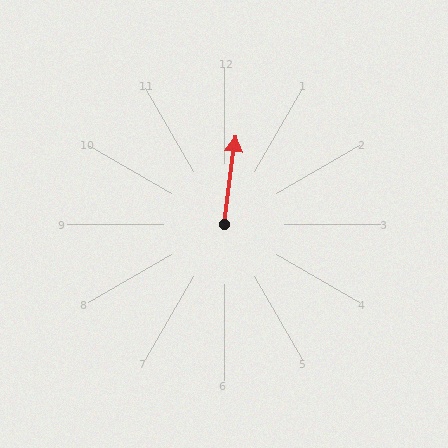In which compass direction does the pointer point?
North.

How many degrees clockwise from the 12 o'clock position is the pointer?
Approximately 7 degrees.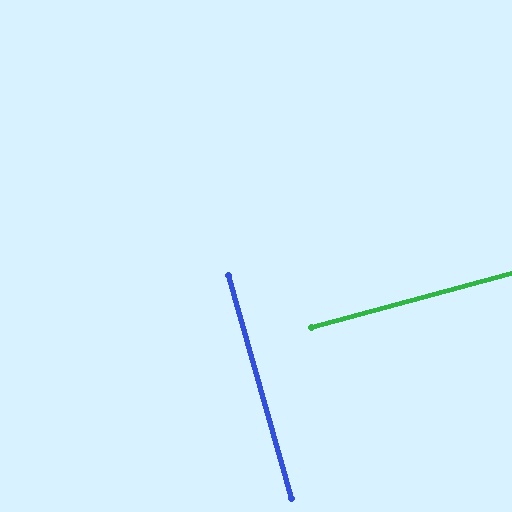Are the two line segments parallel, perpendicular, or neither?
Perpendicular — they meet at approximately 89°.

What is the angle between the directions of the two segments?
Approximately 89 degrees.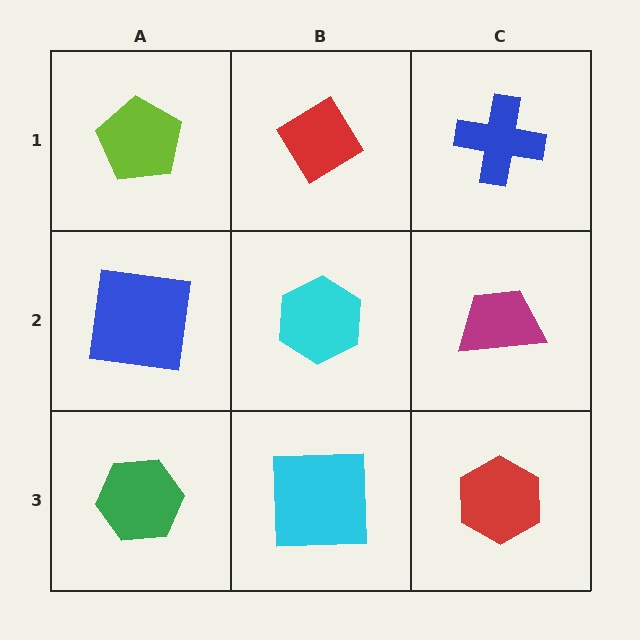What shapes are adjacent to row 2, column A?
A lime pentagon (row 1, column A), a green hexagon (row 3, column A), a cyan hexagon (row 2, column B).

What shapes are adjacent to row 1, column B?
A cyan hexagon (row 2, column B), a lime pentagon (row 1, column A), a blue cross (row 1, column C).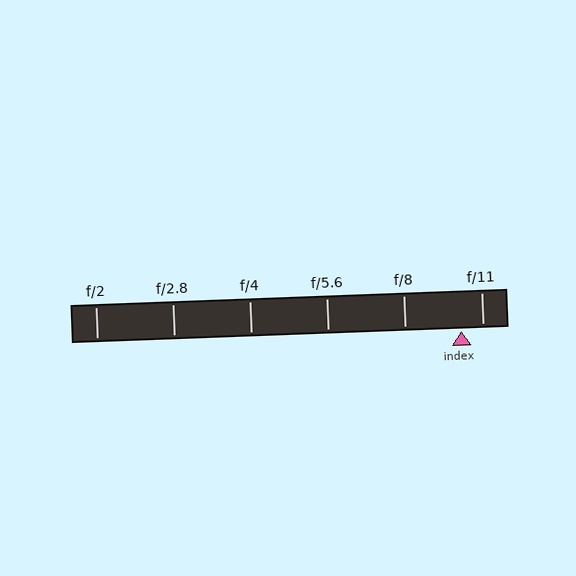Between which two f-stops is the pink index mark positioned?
The index mark is between f/8 and f/11.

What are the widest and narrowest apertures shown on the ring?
The widest aperture shown is f/2 and the narrowest is f/11.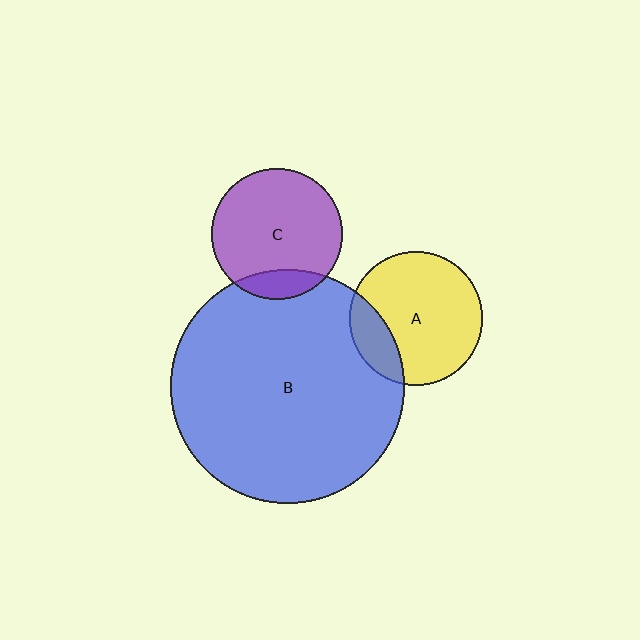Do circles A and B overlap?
Yes.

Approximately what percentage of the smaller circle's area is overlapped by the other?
Approximately 20%.